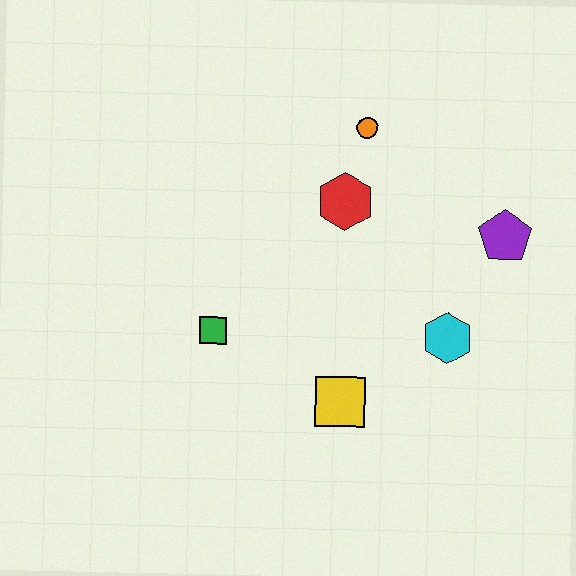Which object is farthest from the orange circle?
The yellow square is farthest from the orange circle.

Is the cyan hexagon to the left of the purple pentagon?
Yes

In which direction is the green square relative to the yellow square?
The green square is to the left of the yellow square.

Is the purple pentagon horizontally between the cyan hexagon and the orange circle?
No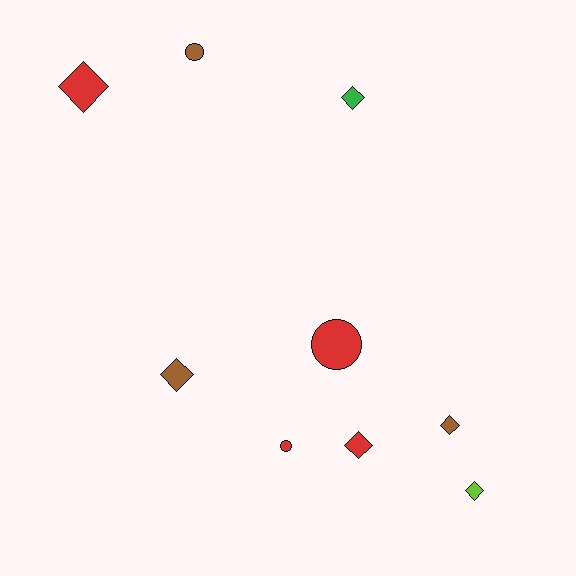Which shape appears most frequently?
Diamond, with 6 objects.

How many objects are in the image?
There are 9 objects.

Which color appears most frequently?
Red, with 4 objects.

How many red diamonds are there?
There are 2 red diamonds.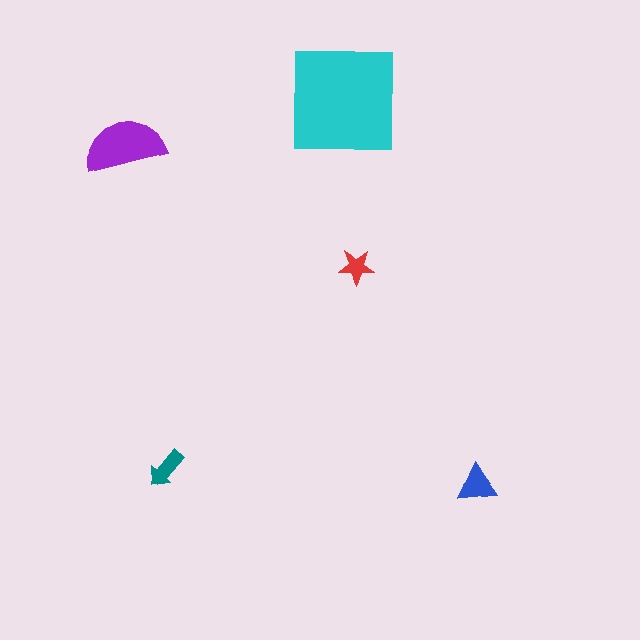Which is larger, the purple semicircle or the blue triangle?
The purple semicircle.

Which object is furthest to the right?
The blue triangle is rightmost.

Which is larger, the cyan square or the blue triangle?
The cyan square.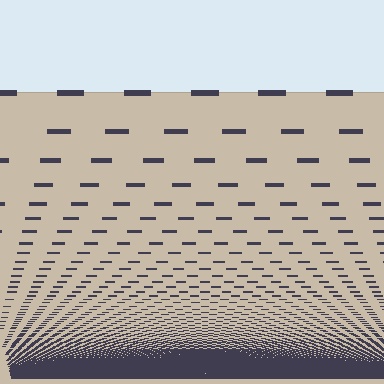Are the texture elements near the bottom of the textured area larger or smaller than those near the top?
Smaller. The gradient is inverted — elements near the bottom are smaller and denser.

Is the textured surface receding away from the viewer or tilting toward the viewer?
The surface appears to tilt toward the viewer. Texture elements get larger and sparser toward the top.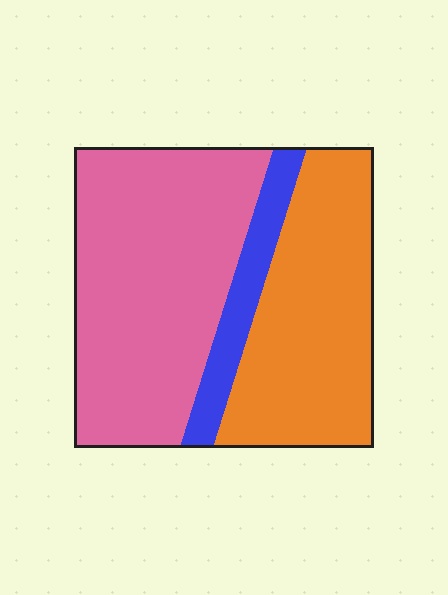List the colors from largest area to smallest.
From largest to smallest: pink, orange, blue.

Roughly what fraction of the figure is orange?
Orange takes up between a quarter and a half of the figure.